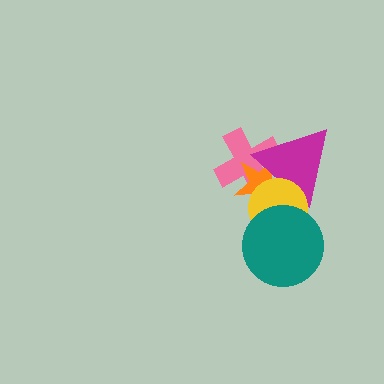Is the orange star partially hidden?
Yes, it is partially covered by another shape.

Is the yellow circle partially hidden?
Yes, it is partially covered by another shape.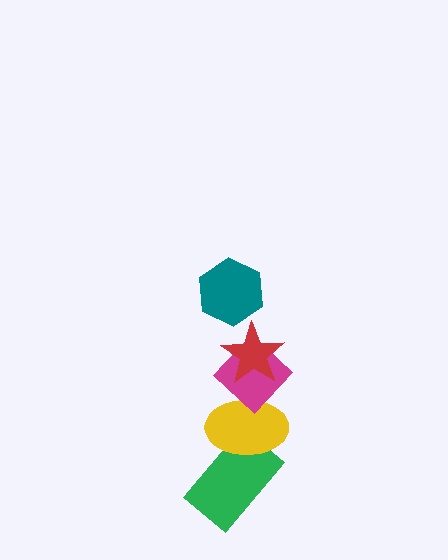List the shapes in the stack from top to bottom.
From top to bottom: the teal hexagon, the red star, the magenta diamond, the yellow ellipse, the green rectangle.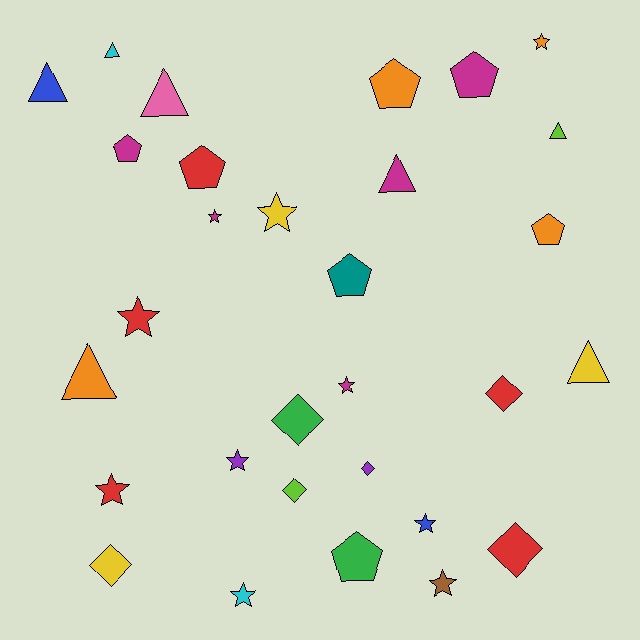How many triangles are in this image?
There are 7 triangles.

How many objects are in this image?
There are 30 objects.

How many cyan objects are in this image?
There are 2 cyan objects.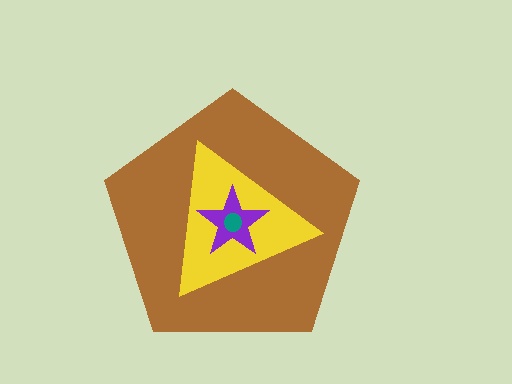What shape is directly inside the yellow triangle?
The purple star.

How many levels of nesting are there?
4.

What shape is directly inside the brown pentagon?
The yellow triangle.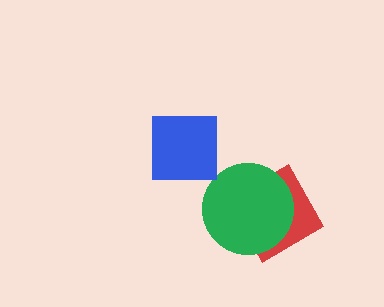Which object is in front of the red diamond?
The green circle is in front of the red diamond.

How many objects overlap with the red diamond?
1 object overlaps with the red diamond.